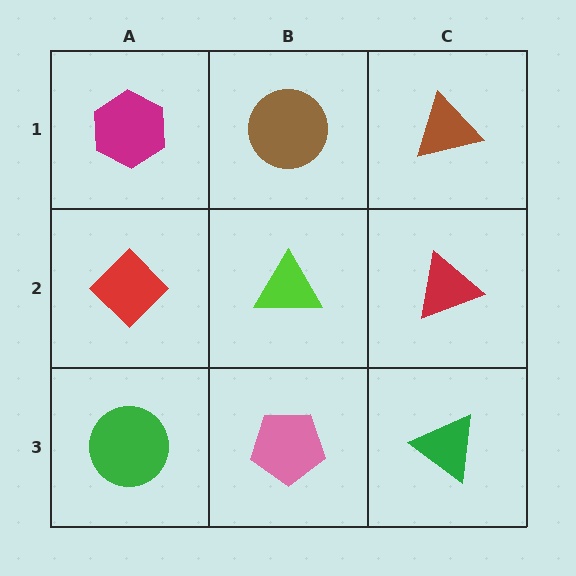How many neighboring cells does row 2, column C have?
3.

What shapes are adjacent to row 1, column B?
A lime triangle (row 2, column B), a magenta hexagon (row 1, column A), a brown triangle (row 1, column C).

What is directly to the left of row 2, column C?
A lime triangle.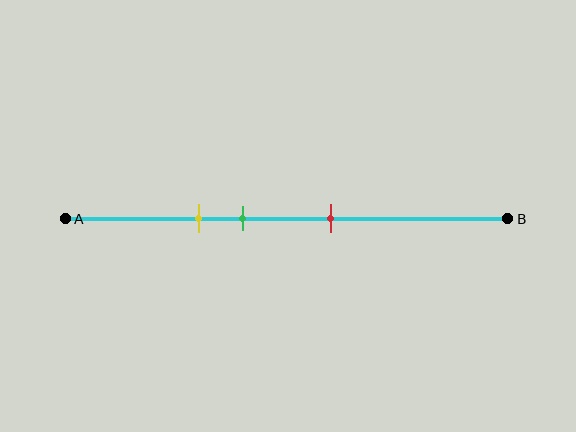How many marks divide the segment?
There are 3 marks dividing the segment.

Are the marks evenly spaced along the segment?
Yes, the marks are approximately evenly spaced.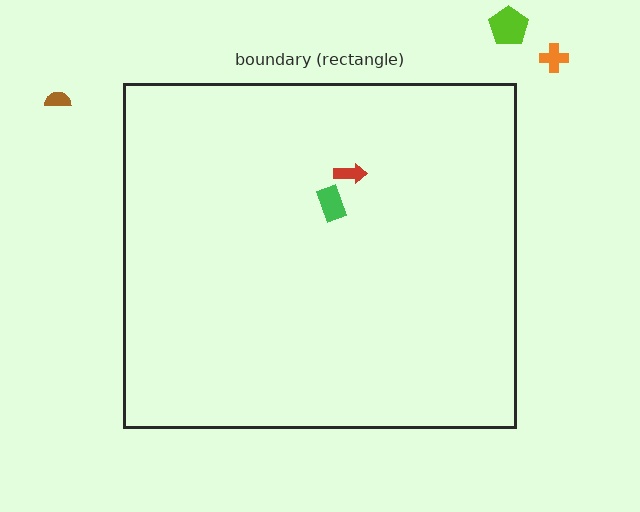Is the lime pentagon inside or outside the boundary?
Outside.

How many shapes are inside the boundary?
2 inside, 3 outside.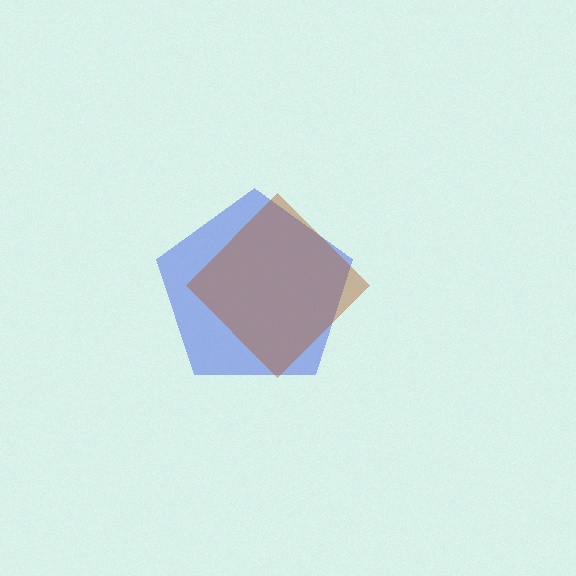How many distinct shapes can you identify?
There are 2 distinct shapes: a blue pentagon, a brown diamond.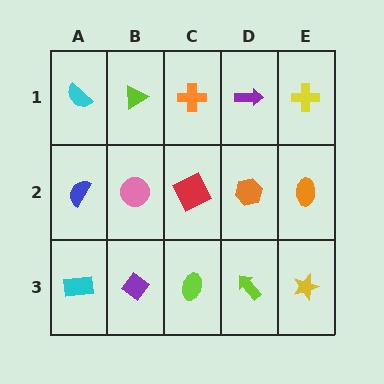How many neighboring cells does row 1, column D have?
3.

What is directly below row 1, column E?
An orange ellipse.